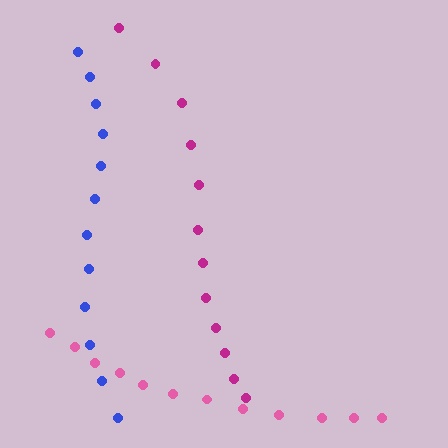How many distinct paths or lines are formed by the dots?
There are 3 distinct paths.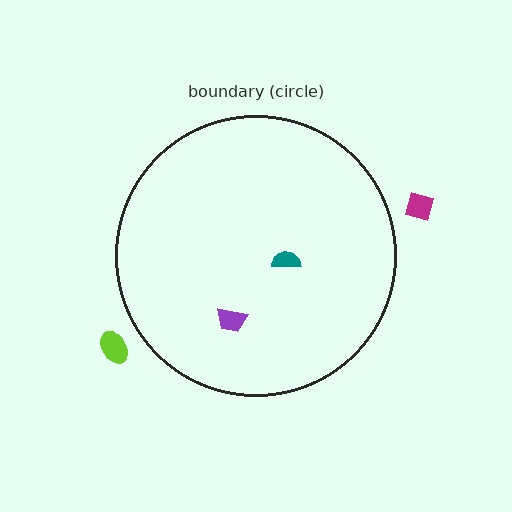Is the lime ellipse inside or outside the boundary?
Outside.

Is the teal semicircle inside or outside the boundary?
Inside.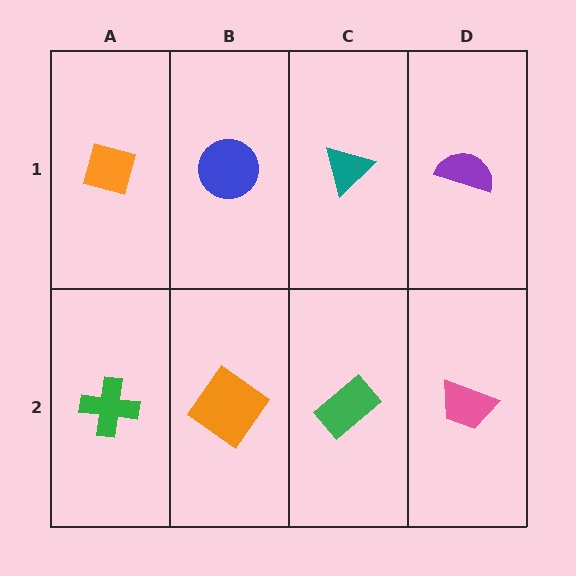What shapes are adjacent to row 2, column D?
A purple semicircle (row 1, column D), a green rectangle (row 2, column C).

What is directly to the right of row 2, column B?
A green rectangle.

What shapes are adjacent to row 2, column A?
An orange square (row 1, column A), an orange diamond (row 2, column B).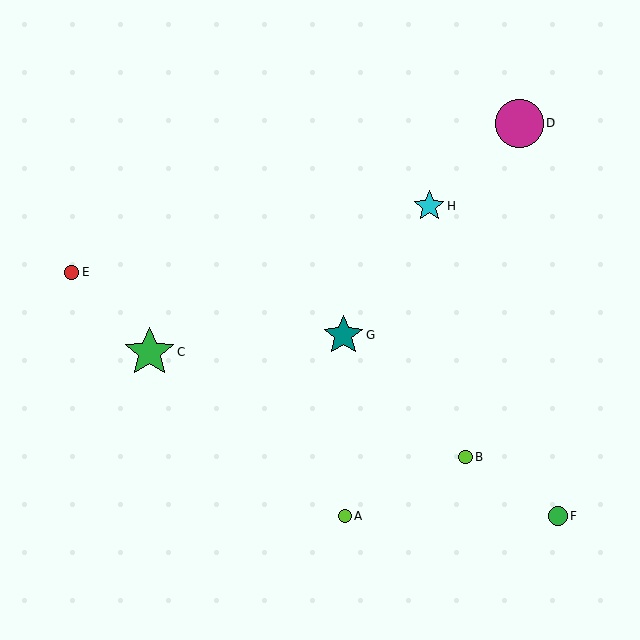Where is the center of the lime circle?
The center of the lime circle is at (345, 516).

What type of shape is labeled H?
Shape H is a cyan star.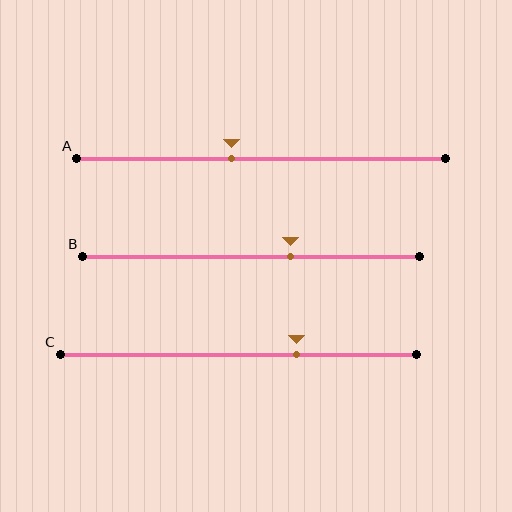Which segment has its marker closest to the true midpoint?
Segment A has its marker closest to the true midpoint.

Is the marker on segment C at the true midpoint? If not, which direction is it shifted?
No, the marker on segment C is shifted to the right by about 16% of the segment length.